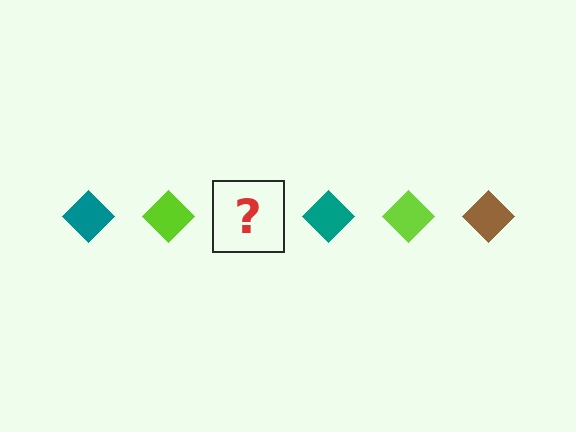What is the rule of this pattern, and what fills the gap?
The rule is that the pattern cycles through teal, lime, brown diamonds. The gap should be filled with a brown diamond.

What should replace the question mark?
The question mark should be replaced with a brown diamond.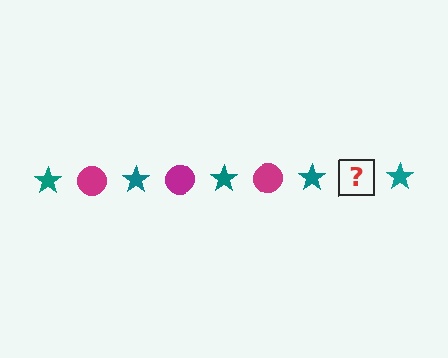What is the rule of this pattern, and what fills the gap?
The rule is that the pattern alternates between teal star and magenta circle. The gap should be filled with a magenta circle.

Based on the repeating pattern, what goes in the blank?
The blank should be a magenta circle.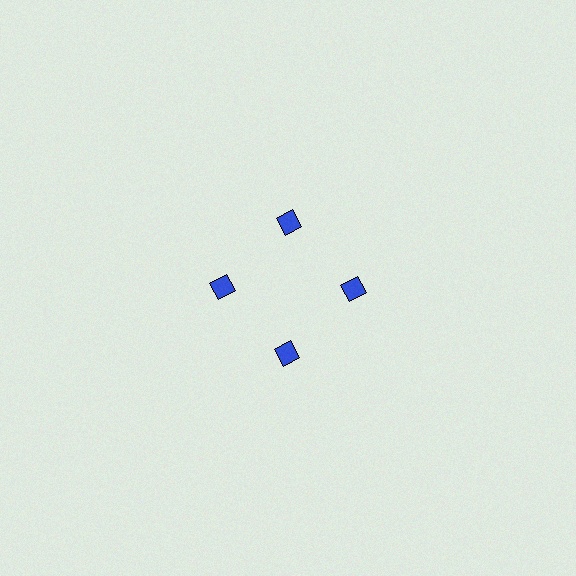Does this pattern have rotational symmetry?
Yes, this pattern has 4-fold rotational symmetry. It looks the same after rotating 90 degrees around the center.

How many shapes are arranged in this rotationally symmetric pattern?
There are 4 shapes, arranged in 4 groups of 1.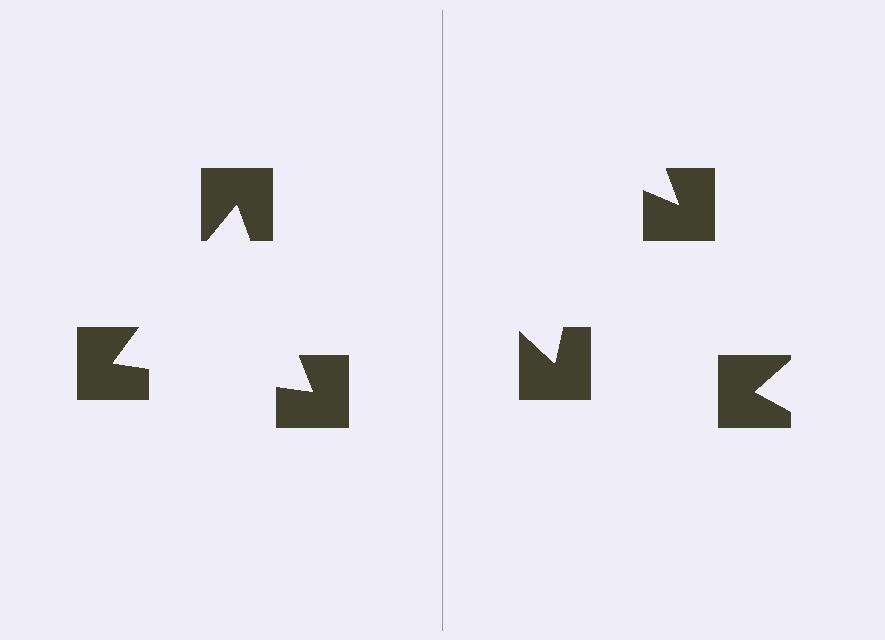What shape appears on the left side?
An illusory triangle.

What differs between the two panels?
The notched squares are positioned identically on both sides; only the wedge orientations differ. On the left they align to a triangle; on the right they are misaligned.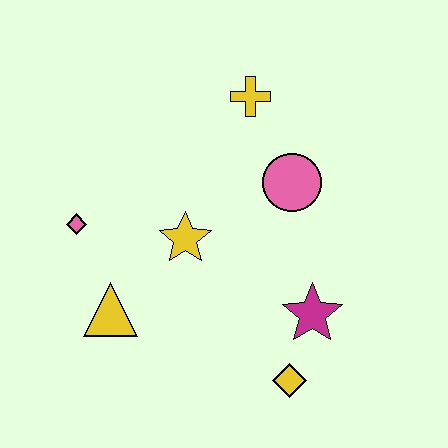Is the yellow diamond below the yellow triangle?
Yes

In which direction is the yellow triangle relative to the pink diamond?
The yellow triangle is below the pink diamond.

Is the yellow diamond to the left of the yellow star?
No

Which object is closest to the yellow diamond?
The magenta star is closest to the yellow diamond.